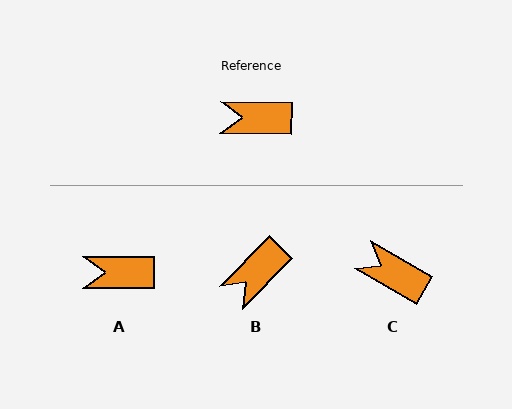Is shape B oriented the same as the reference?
No, it is off by about 46 degrees.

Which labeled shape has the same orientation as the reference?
A.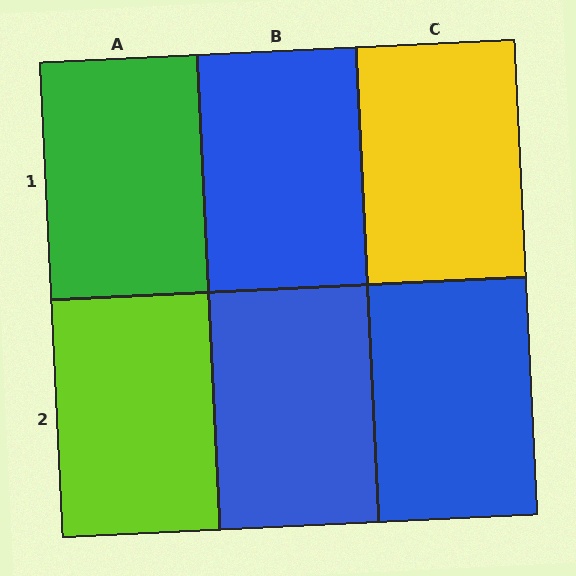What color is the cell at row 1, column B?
Blue.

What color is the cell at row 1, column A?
Green.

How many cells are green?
1 cell is green.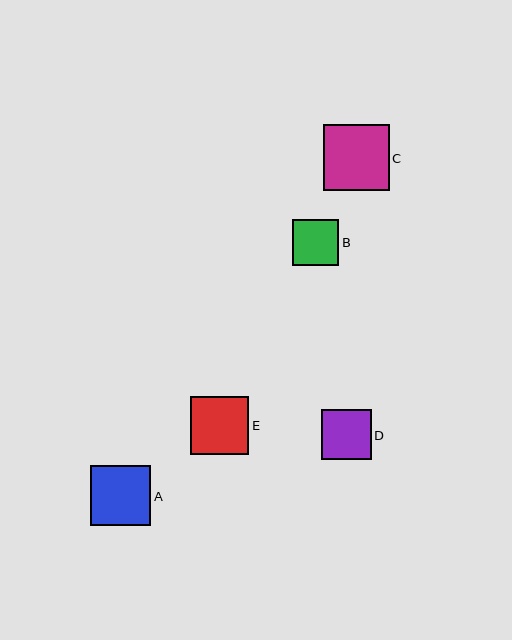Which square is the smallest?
Square B is the smallest with a size of approximately 47 pixels.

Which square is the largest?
Square C is the largest with a size of approximately 66 pixels.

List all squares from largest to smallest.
From largest to smallest: C, A, E, D, B.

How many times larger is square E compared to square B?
Square E is approximately 1.2 times the size of square B.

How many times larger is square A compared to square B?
Square A is approximately 1.3 times the size of square B.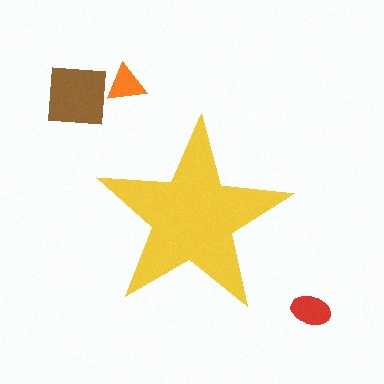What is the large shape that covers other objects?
A yellow star.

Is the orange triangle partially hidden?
No, the orange triangle is fully visible.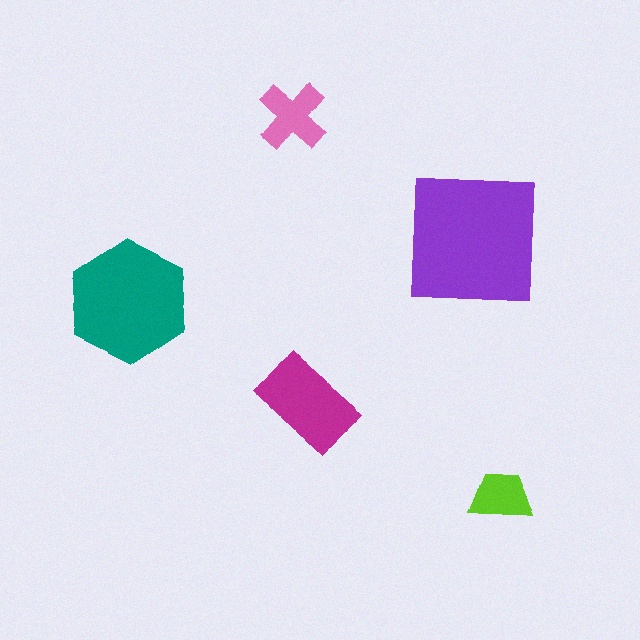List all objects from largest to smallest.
The purple square, the teal hexagon, the magenta rectangle, the pink cross, the lime trapezoid.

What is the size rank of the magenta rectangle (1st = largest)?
3rd.